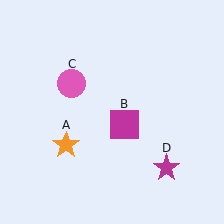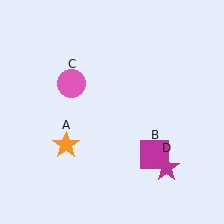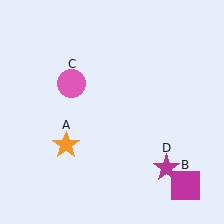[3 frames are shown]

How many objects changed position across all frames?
1 object changed position: magenta square (object B).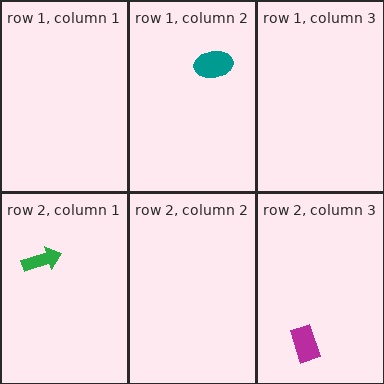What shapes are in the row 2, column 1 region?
The green arrow.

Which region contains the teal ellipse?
The row 1, column 2 region.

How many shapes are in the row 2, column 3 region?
1.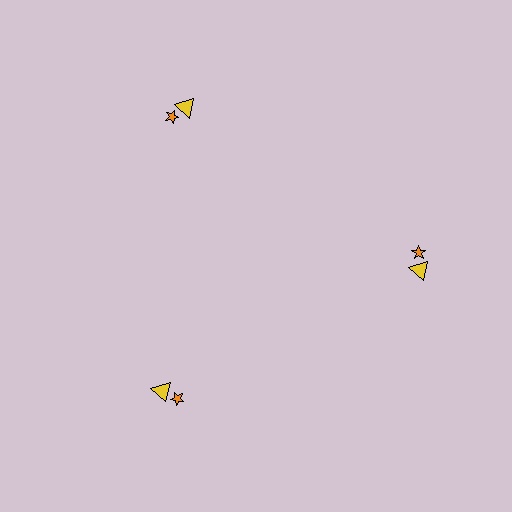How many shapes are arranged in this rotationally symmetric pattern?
There are 6 shapes, arranged in 3 groups of 2.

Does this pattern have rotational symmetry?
Yes, this pattern has 3-fold rotational symmetry. It looks the same after rotating 120 degrees around the center.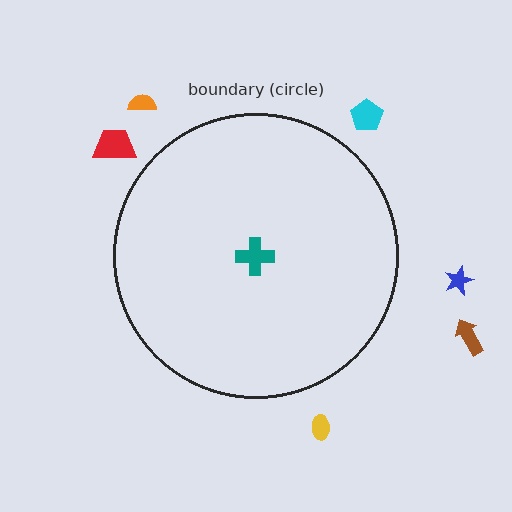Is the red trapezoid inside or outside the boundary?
Outside.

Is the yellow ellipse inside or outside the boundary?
Outside.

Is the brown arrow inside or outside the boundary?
Outside.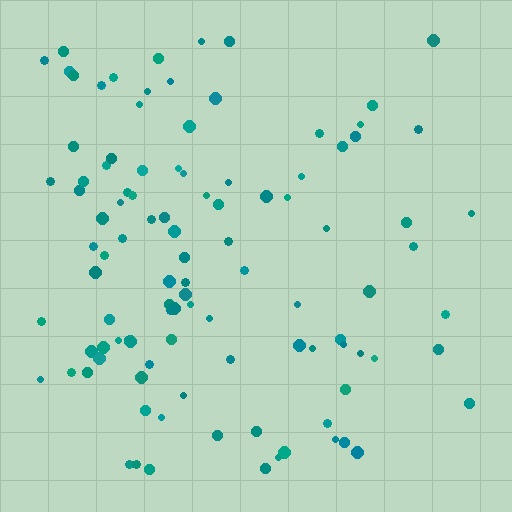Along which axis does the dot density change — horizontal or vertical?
Horizontal.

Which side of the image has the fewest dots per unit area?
The right.